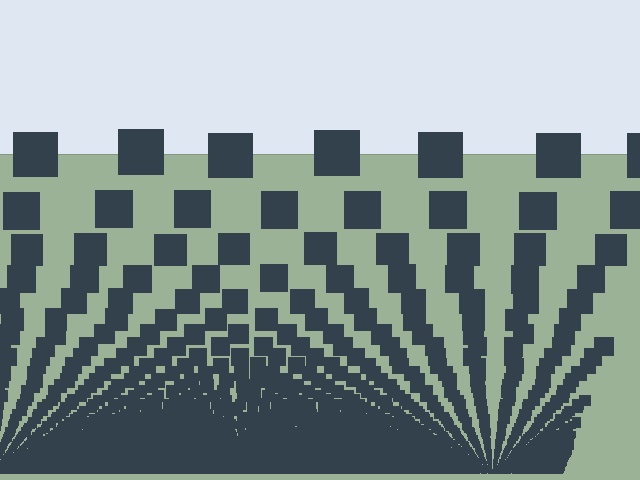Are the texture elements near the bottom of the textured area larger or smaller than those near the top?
Smaller. The gradient is inverted — elements near the bottom are smaller and denser.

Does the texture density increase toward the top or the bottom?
Density increases toward the bottom.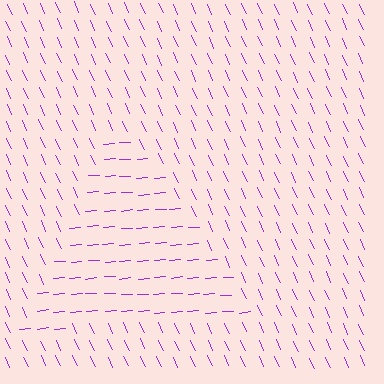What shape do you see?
I see a triangle.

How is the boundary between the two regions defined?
The boundary is defined purely by a change in line orientation (approximately 70 degrees difference). All lines are the same color and thickness.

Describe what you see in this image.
The image is filled with small purple line segments. A triangle region in the image has lines oriented differently from the surrounding lines, creating a visible texture boundary.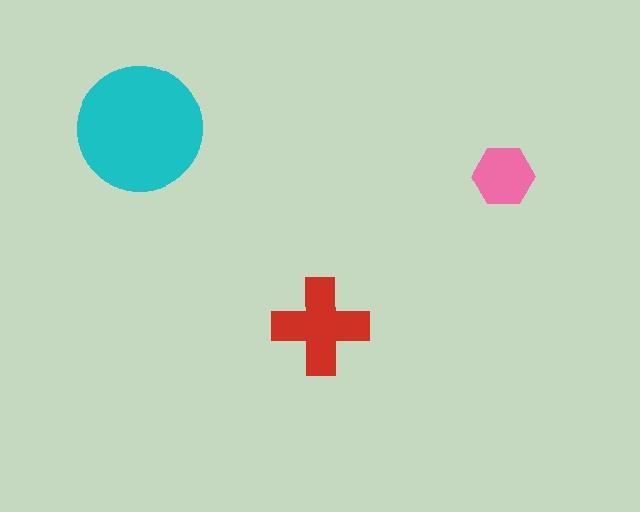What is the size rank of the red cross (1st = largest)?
2nd.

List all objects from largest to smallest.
The cyan circle, the red cross, the pink hexagon.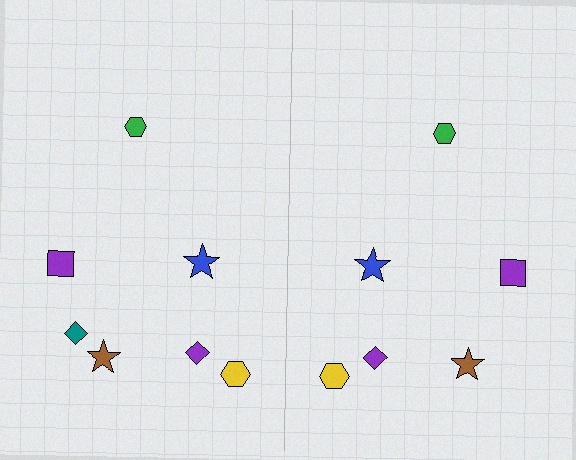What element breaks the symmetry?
A teal diamond is missing from the right side.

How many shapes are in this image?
There are 13 shapes in this image.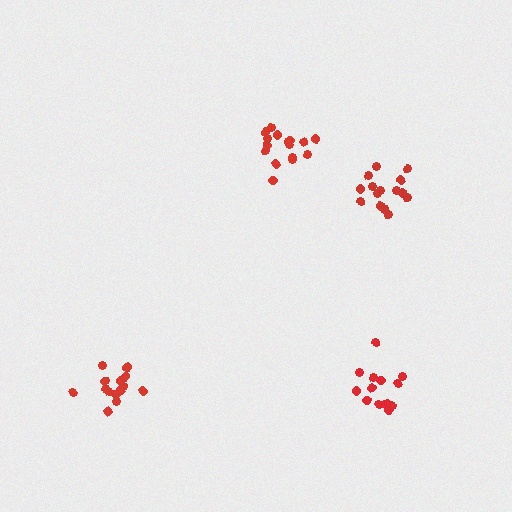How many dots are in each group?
Group 1: 15 dots, Group 2: 14 dots, Group 3: 16 dots, Group 4: 16 dots (61 total).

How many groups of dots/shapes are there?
There are 4 groups.